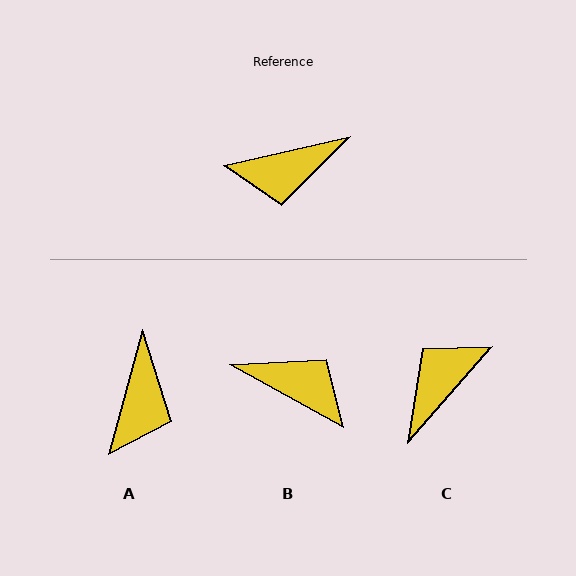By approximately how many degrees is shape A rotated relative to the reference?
Approximately 62 degrees counter-clockwise.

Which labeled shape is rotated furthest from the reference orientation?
C, about 144 degrees away.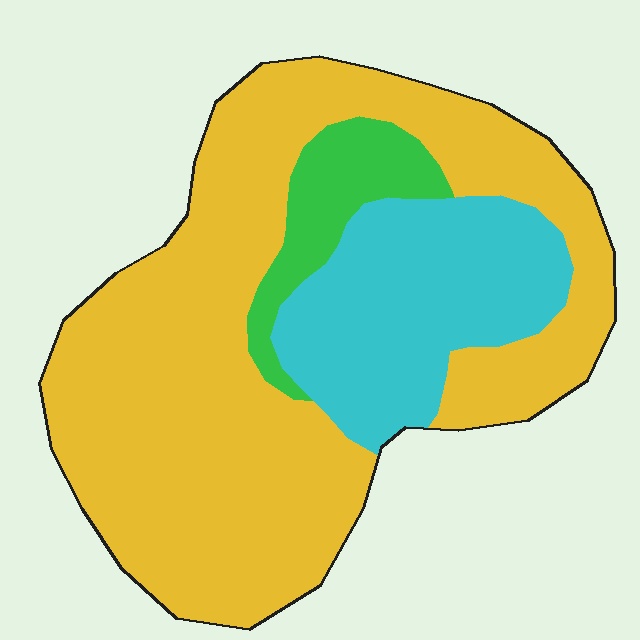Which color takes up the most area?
Yellow, at roughly 65%.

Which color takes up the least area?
Green, at roughly 10%.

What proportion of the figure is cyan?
Cyan covers 24% of the figure.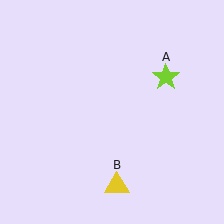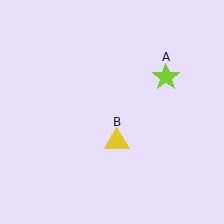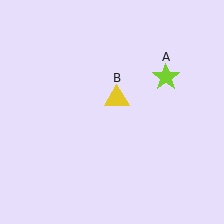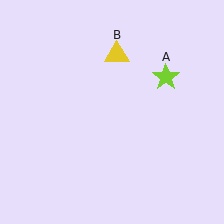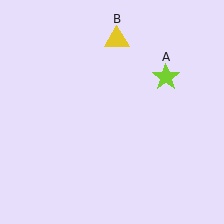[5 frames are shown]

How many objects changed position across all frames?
1 object changed position: yellow triangle (object B).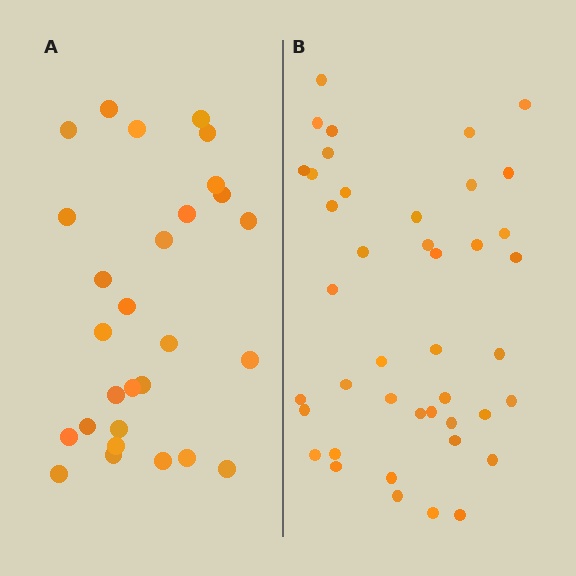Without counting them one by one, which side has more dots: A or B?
Region B (the right region) has more dots.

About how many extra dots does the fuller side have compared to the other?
Region B has approximately 15 more dots than region A.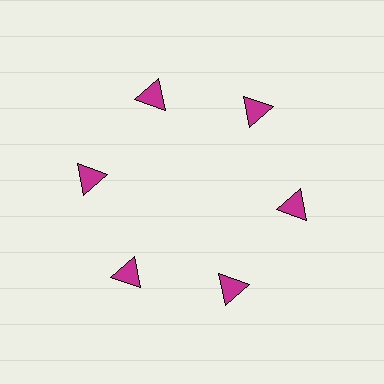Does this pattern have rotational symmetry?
Yes, this pattern has 6-fold rotational symmetry. It looks the same after rotating 60 degrees around the center.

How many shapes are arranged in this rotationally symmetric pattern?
There are 6 shapes, arranged in 6 groups of 1.